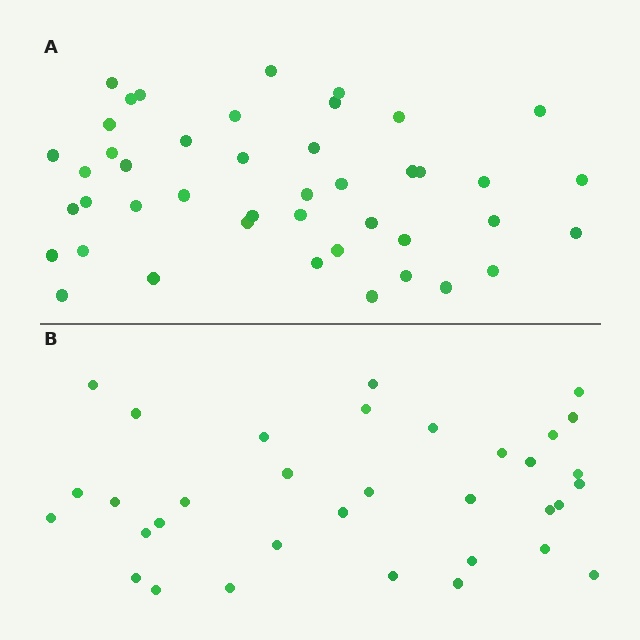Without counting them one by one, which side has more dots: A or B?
Region A (the top region) has more dots.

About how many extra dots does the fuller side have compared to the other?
Region A has roughly 10 or so more dots than region B.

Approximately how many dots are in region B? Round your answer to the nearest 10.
About 30 dots. (The exact count is 34, which rounds to 30.)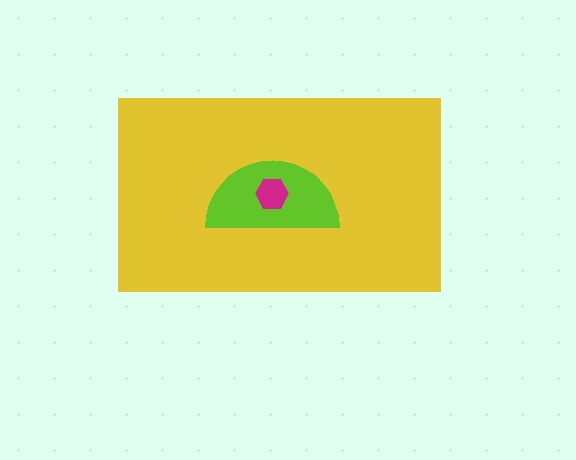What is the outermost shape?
The yellow rectangle.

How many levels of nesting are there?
3.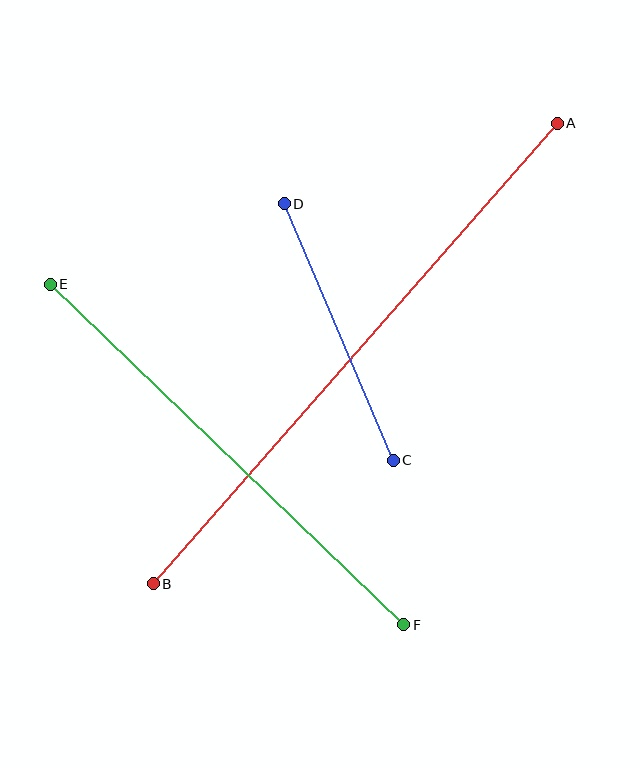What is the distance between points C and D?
The distance is approximately 279 pixels.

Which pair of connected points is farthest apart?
Points A and B are farthest apart.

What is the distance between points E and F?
The distance is approximately 491 pixels.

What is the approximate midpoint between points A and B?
The midpoint is at approximately (355, 354) pixels.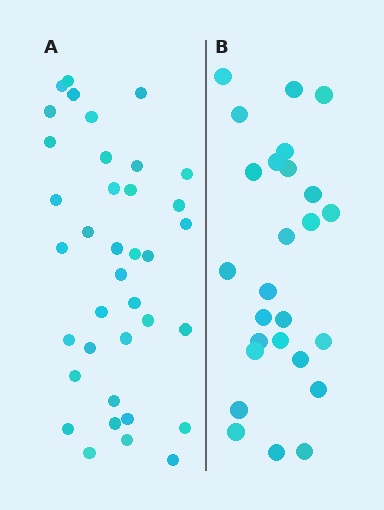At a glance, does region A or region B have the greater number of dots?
Region A (the left region) has more dots.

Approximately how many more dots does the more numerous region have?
Region A has roughly 12 or so more dots than region B.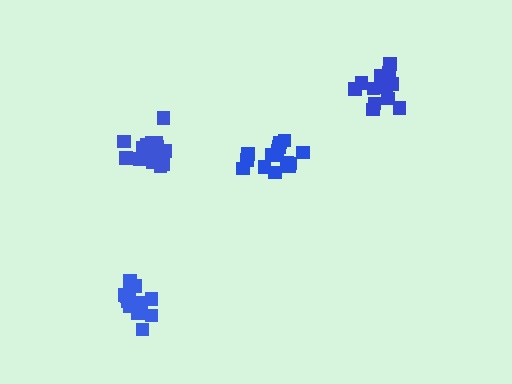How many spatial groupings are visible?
There are 4 spatial groupings.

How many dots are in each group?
Group 1: 15 dots, Group 2: 13 dots, Group 3: 18 dots, Group 4: 15 dots (61 total).